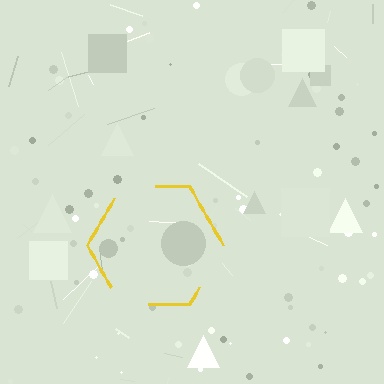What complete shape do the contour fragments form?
The contour fragments form a hexagon.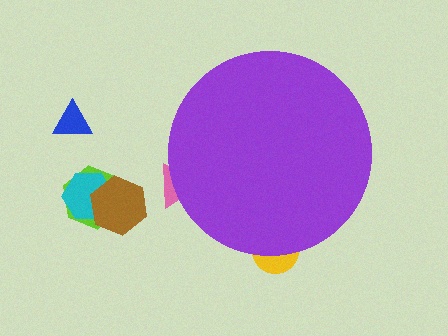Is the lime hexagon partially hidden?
No, the lime hexagon is fully visible.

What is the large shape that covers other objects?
A purple circle.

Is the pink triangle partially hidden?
Yes, the pink triangle is partially hidden behind the purple circle.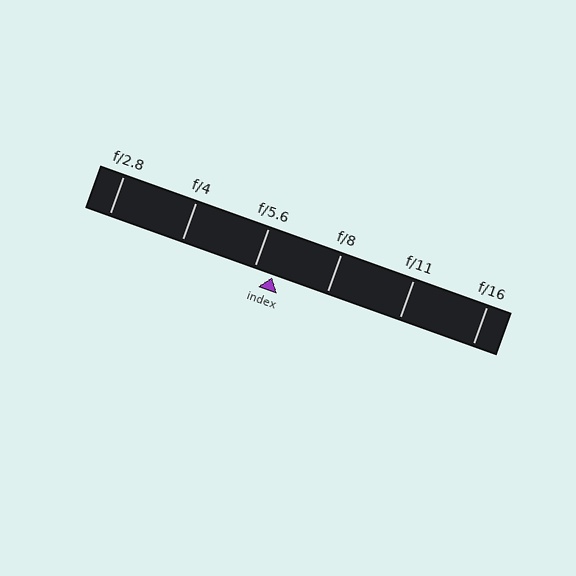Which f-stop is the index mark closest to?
The index mark is closest to f/5.6.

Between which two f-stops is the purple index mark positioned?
The index mark is between f/5.6 and f/8.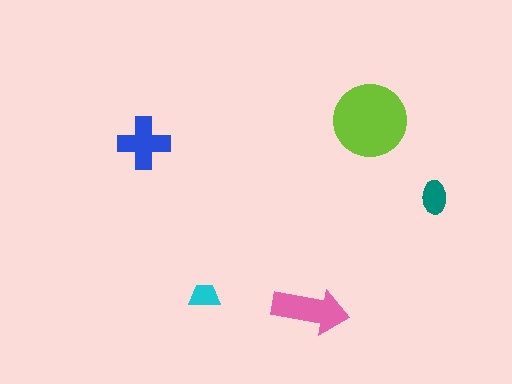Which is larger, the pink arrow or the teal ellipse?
The pink arrow.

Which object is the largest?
The lime circle.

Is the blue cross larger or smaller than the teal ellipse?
Larger.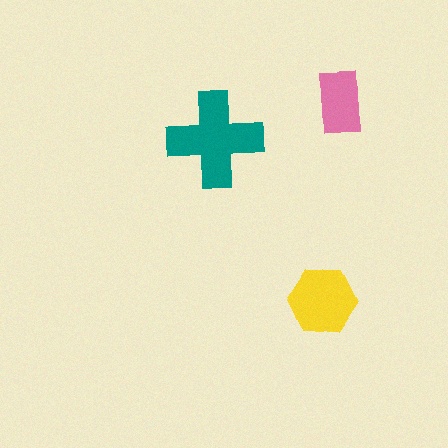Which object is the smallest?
The pink rectangle.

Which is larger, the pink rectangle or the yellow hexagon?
The yellow hexagon.